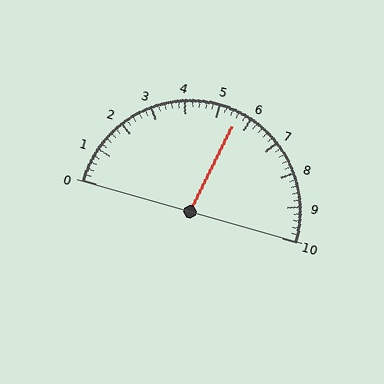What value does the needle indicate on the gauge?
The needle indicates approximately 5.6.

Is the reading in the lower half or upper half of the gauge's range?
The reading is in the upper half of the range (0 to 10).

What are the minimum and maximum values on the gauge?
The gauge ranges from 0 to 10.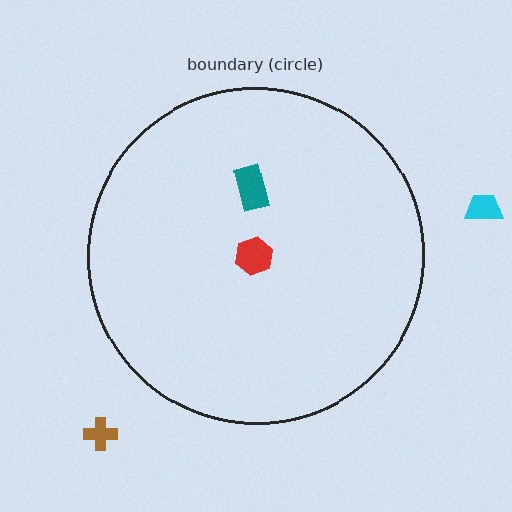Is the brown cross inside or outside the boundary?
Outside.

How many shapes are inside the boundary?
2 inside, 2 outside.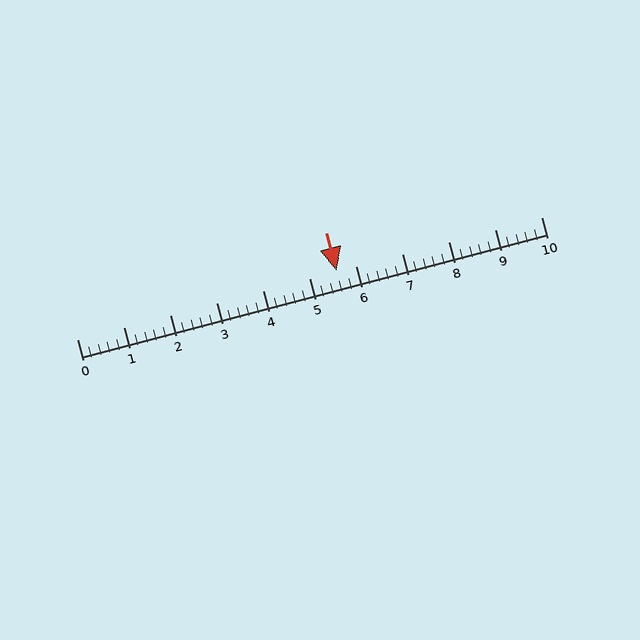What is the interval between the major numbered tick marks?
The major tick marks are spaced 1 units apart.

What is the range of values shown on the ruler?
The ruler shows values from 0 to 10.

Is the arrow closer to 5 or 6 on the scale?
The arrow is closer to 6.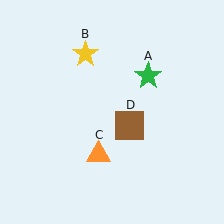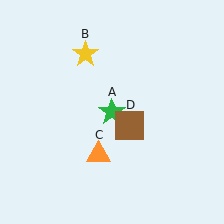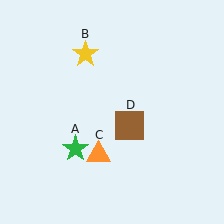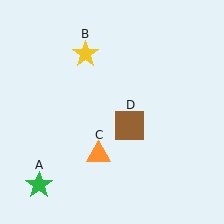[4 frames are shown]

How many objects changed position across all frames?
1 object changed position: green star (object A).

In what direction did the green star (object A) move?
The green star (object A) moved down and to the left.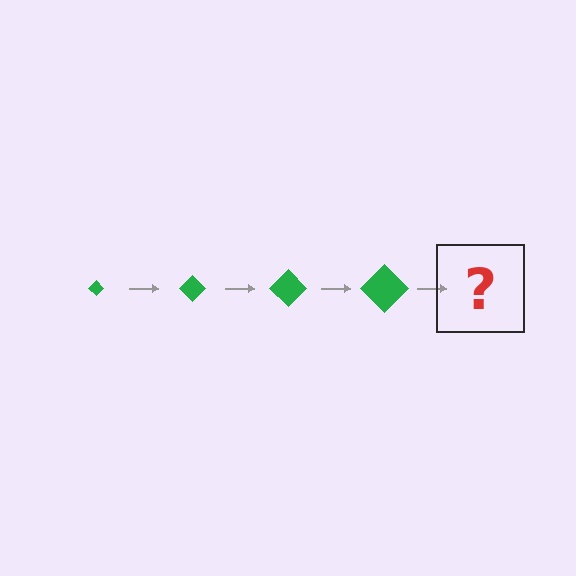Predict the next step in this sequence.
The next step is a green diamond, larger than the previous one.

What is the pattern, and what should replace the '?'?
The pattern is that the diamond gets progressively larger each step. The '?' should be a green diamond, larger than the previous one.